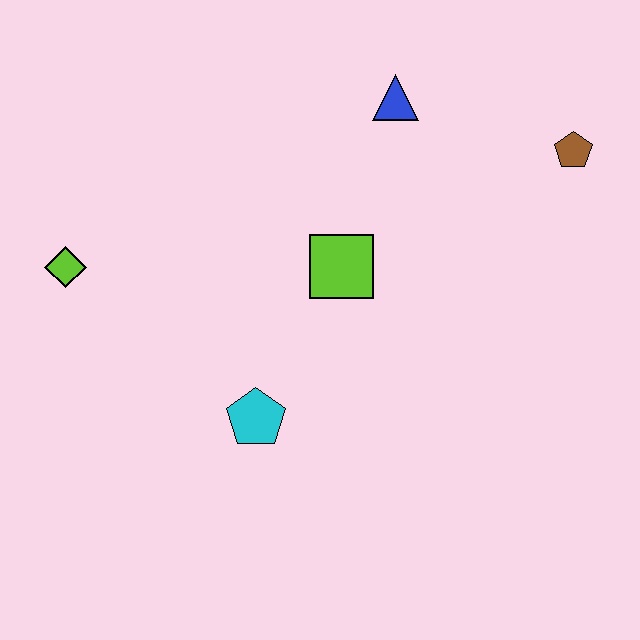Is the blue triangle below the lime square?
No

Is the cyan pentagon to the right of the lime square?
No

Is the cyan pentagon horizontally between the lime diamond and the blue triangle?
Yes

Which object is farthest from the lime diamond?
The brown pentagon is farthest from the lime diamond.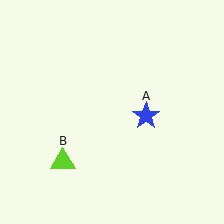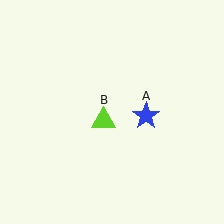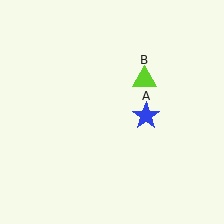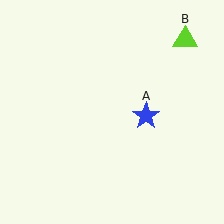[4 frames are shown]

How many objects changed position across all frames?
1 object changed position: lime triangle (object B).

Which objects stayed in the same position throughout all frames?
Blue star (object A) remained stationary.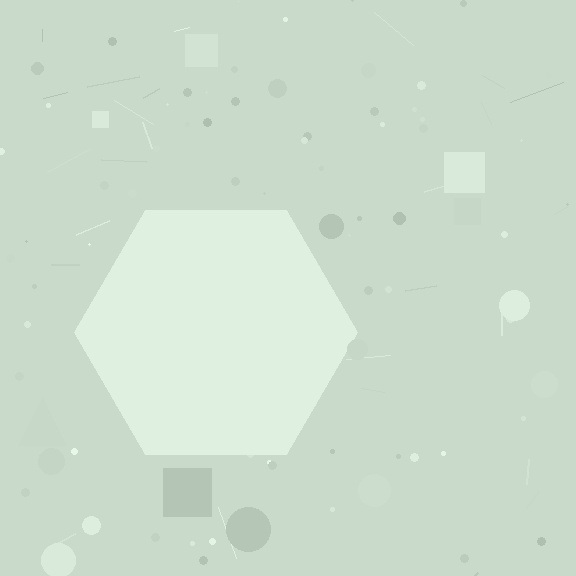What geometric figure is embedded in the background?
A hexagon is embedded in the background.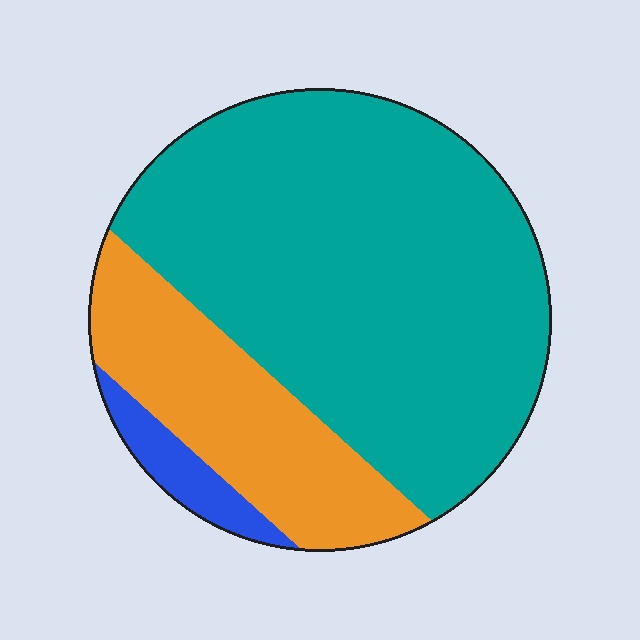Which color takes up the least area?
Blue, at roughly 5%.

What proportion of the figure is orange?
Orange covers roughly 25% of the figure.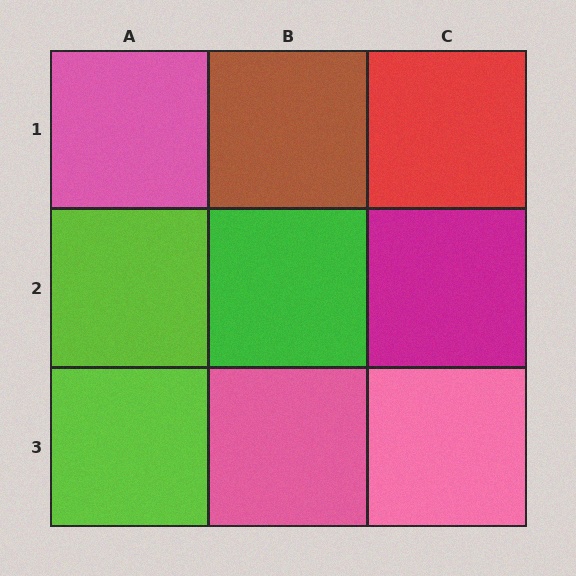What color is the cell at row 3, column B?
Pink.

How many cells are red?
1 cell is red.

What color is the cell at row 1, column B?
Brown.